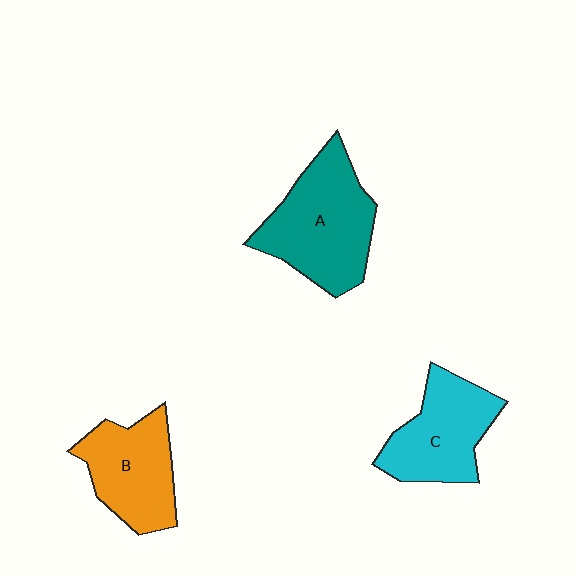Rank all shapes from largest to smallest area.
From largest to smallest: A (teal), C (cyan), B (orange).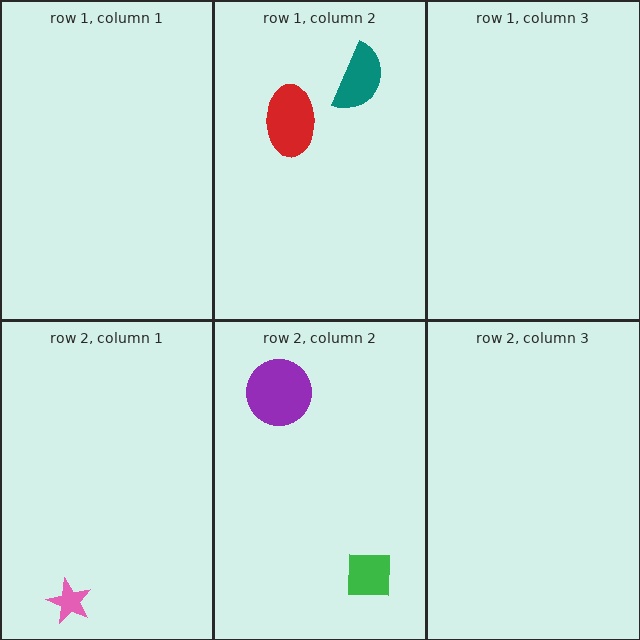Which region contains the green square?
The row 2, column 2 region.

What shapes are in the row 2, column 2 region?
The purple circle, the green square.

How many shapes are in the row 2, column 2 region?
2.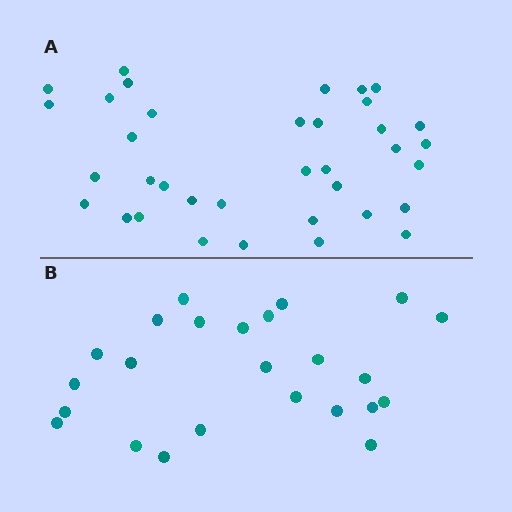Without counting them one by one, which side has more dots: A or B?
Region A (the top region) has more dots.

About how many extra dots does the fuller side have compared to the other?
Region A has roughly 12 or so more dots than region B.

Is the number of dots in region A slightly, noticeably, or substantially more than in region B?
Region A has substantially more. The ratio is roughly 1.5 to 1.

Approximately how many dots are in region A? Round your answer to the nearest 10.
About 40 dots. (The exact count is 36, which rounds to 40.)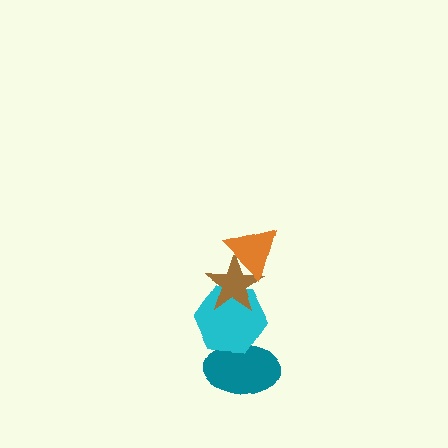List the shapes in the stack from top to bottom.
From top to bottom: the orange triangle, the brown star, the cyan hexagon, the teal ellipse.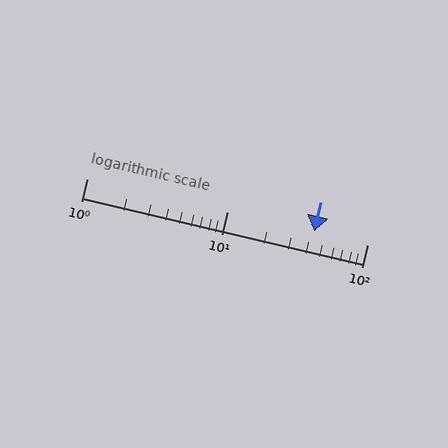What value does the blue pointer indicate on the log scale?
The pointer indicates approximately 42.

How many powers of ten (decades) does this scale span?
The scale spans 2 decades, from 1 to 100.